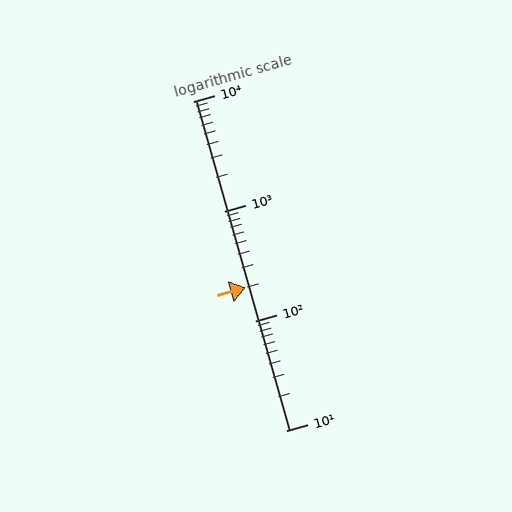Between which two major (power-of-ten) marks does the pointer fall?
The pointer is between 100 and 1000.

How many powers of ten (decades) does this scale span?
The scale spans 3 decades, from 10 to 10000.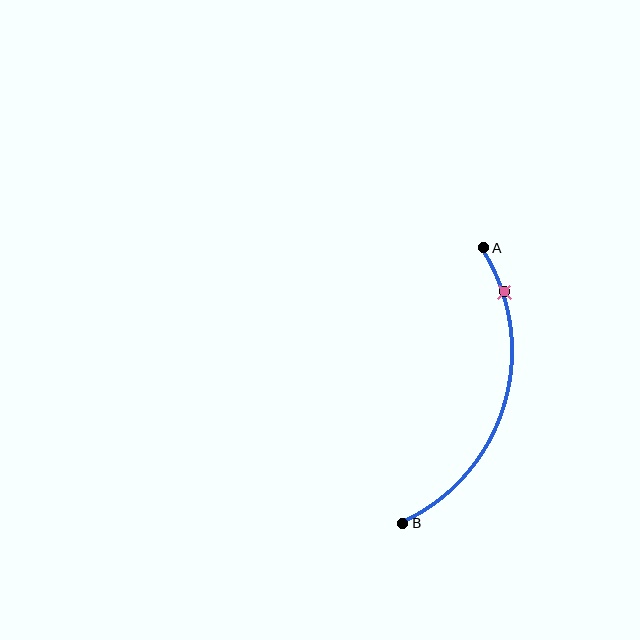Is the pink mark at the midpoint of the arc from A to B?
No. The pink mark lies on the arc but is closer to endpoint A. The arc midpoint would be at the point on the curve equidistant along the arc from both A and B.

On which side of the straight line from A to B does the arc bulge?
The arc bulges to the right of the straight line connecting A and B.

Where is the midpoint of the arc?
The arc midpoint is the point on the curve farthest from the straight line joining A and B. It sits to the right of that line.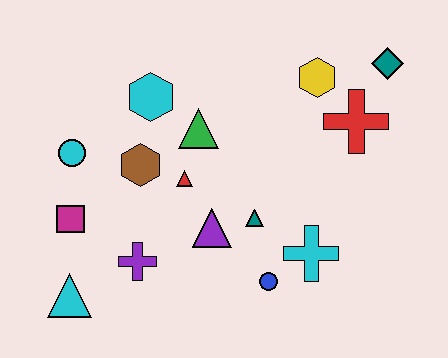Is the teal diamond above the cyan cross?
Yes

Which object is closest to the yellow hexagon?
The red cross is closest to the yellow hexagon.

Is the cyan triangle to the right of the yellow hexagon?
No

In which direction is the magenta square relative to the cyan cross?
The magenta square is to the left of the cyan cross.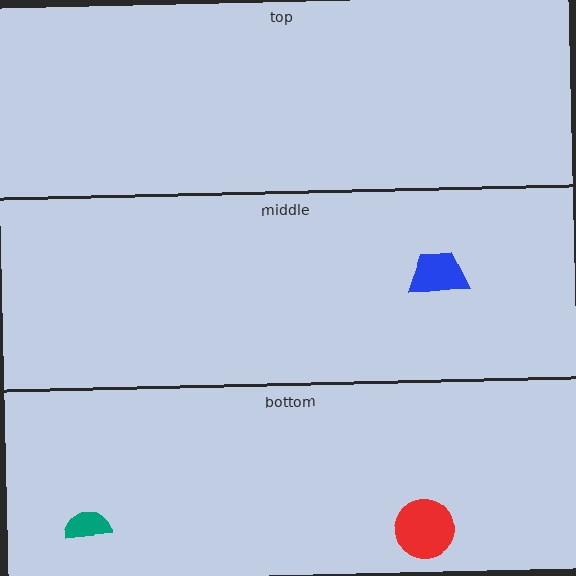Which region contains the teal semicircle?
The bottom region.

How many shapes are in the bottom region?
2.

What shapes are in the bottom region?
The red circle, the teal semicircle.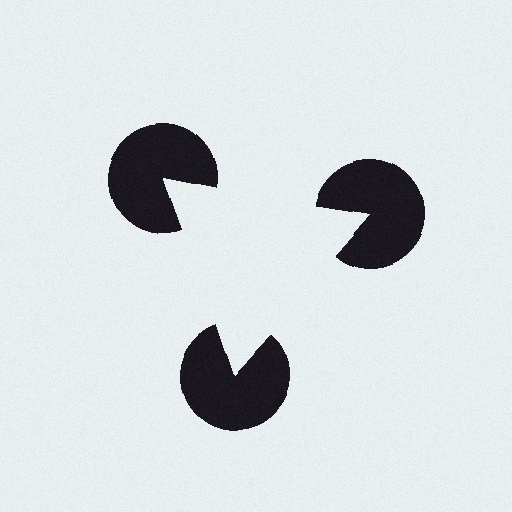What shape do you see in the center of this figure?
An illusory triangle — its edges are inferred from the aligned wedge cuts in the pac-man discs, not physically drawn.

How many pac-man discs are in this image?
There are 3 — one at each vertex of the illusory triangle.